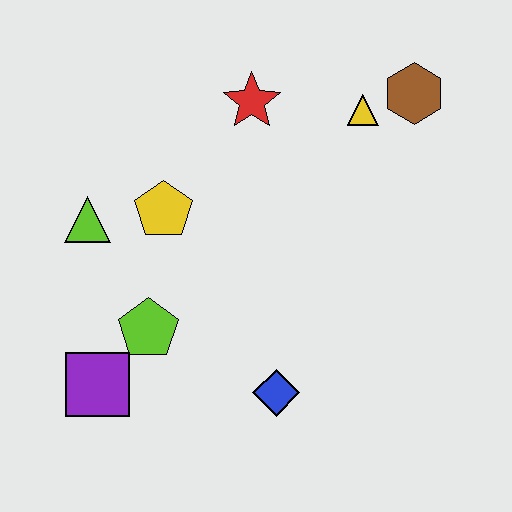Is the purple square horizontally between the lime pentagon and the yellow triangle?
No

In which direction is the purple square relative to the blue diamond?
The purple square is to the left of the blue diamond.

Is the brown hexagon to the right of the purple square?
Yes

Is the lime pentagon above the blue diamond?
Yes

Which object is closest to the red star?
The yellow triangle is closest to the red star.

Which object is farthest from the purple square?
The brown hexagon is farthest from the purple square.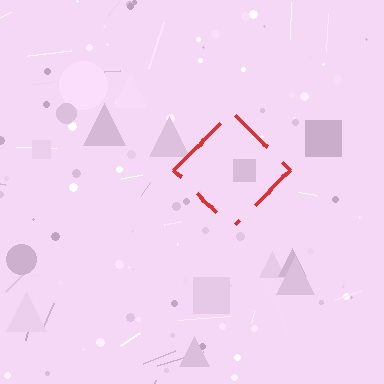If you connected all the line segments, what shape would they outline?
They would outline a diamond.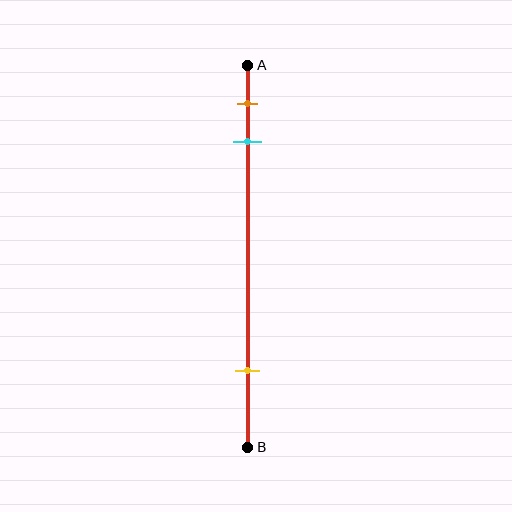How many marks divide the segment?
There are 3 marks dividing the segment.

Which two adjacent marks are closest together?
The orange and cyan marks are the closest adjacent pair.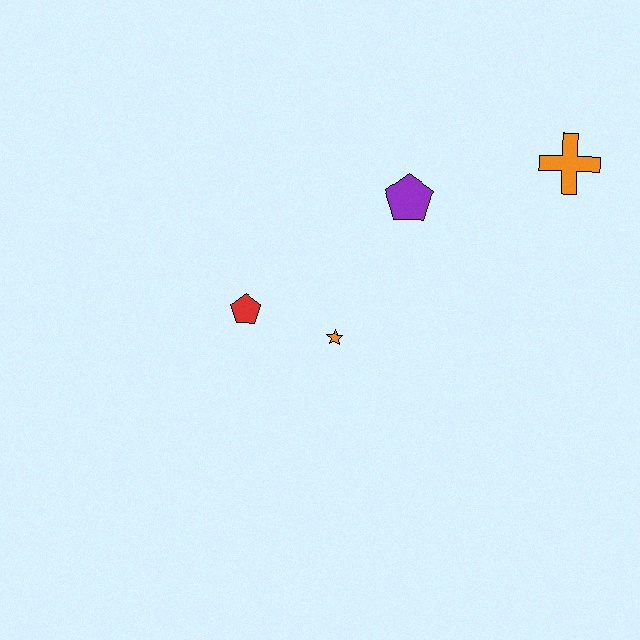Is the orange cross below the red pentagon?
No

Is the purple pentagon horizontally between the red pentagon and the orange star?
No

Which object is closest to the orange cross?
The purple pentagon is closest to the orange cross.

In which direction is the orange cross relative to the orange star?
The orange cross is to the right of the orange star.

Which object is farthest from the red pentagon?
The orange cross is farthest from the red pentagon.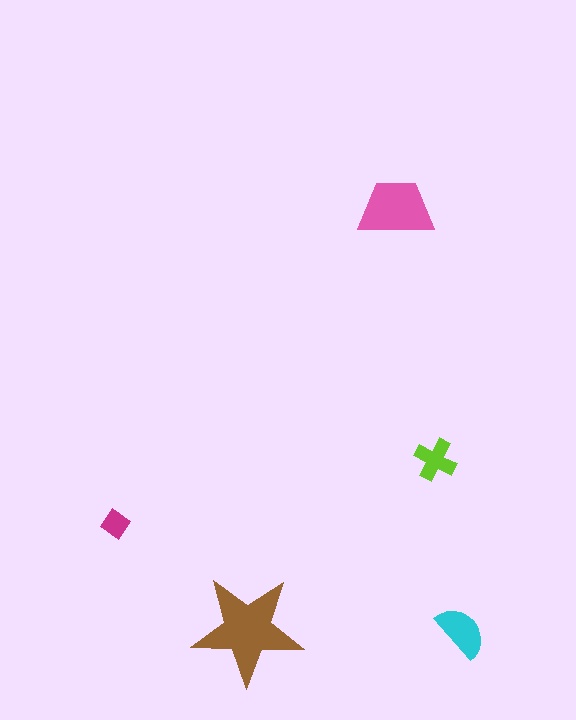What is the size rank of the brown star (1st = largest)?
1st.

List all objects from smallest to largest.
The magenta diamond, the lime cross, the cyan semicircle, the pink trapezoid, the brown star.